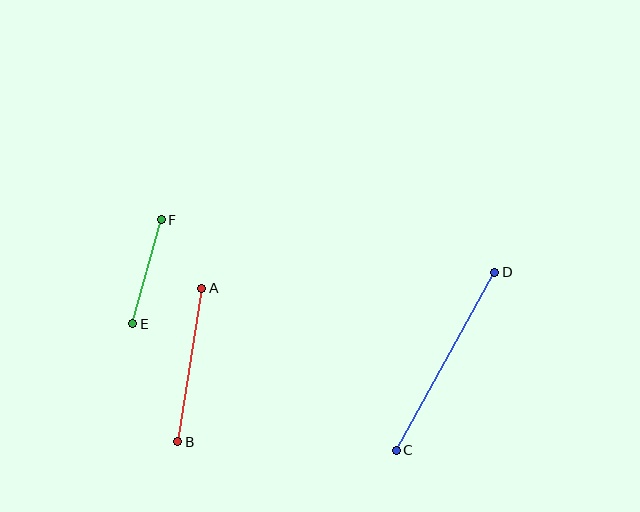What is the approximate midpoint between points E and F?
The midpoint is at approximately (147, 272) pixels.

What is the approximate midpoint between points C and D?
The midpoint is at approximately (446, 361) pixels.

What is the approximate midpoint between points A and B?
The midpoint is at approximately (190, 365) pixels.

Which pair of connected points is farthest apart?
Points C and D are farthest apart.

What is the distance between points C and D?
The distance is approximately 203 pixels.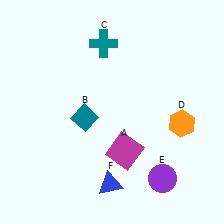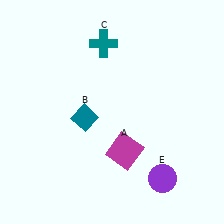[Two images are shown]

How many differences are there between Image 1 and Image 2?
There are 2 differences between the two images.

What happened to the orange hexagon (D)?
The orange hexagon (D) was removed in Image 2. It was in the bottom-right area of Image 1.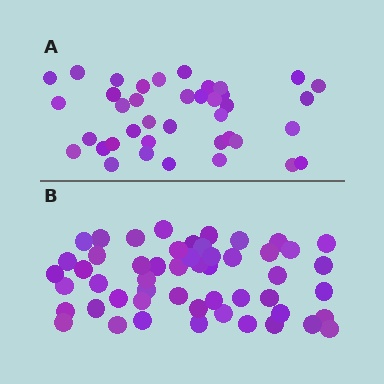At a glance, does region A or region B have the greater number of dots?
Region B (the bottom region) has more dots.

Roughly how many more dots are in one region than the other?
Region B has approximately 15 more dots than region A.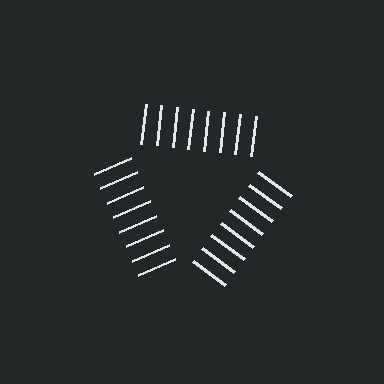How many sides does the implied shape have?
3 sides — the line-ends trace a triangle.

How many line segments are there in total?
24 — 8 along each of the 3 edges.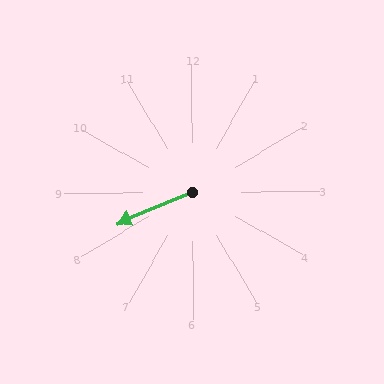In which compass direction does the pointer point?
West.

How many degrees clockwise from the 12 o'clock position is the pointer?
Approximately 248 degrees.